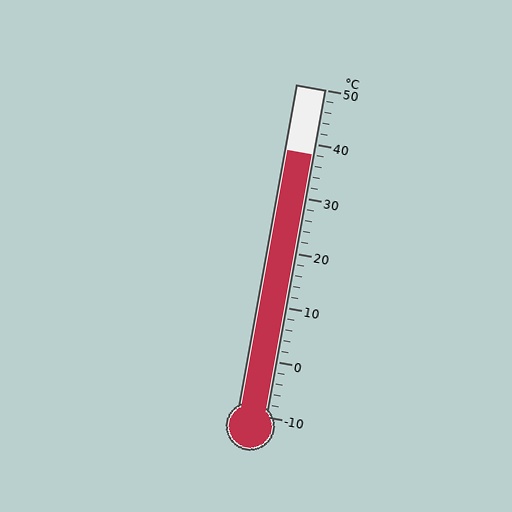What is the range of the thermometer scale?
The thermometer scale ranges from -10°C to 50°C.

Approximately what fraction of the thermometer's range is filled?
The thermometer is filled to approximately 80% of its range.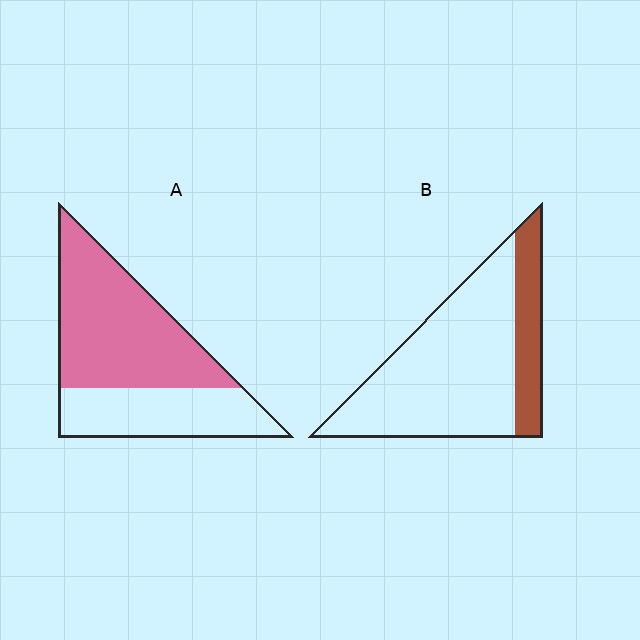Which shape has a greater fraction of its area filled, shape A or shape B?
Shape A.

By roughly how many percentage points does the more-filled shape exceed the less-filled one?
By roughly 40 percentage points (A over B).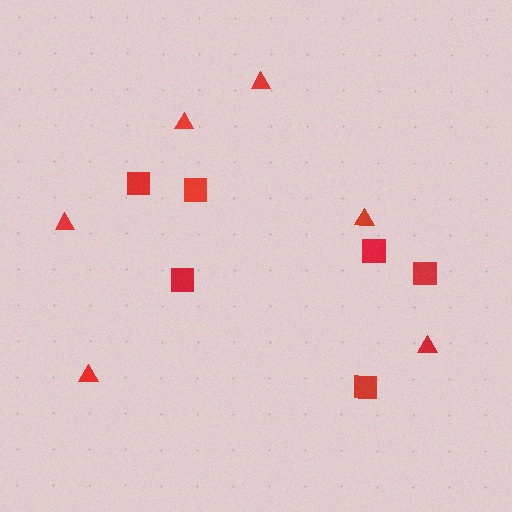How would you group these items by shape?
There are 2 groups: one group of triangles (6) and one group of squares (6).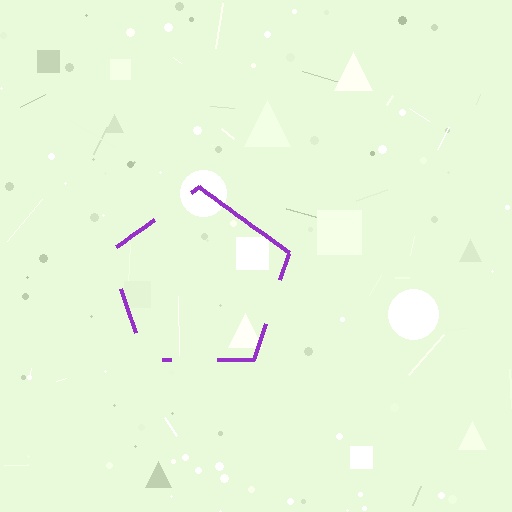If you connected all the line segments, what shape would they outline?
They would outline a pentagon.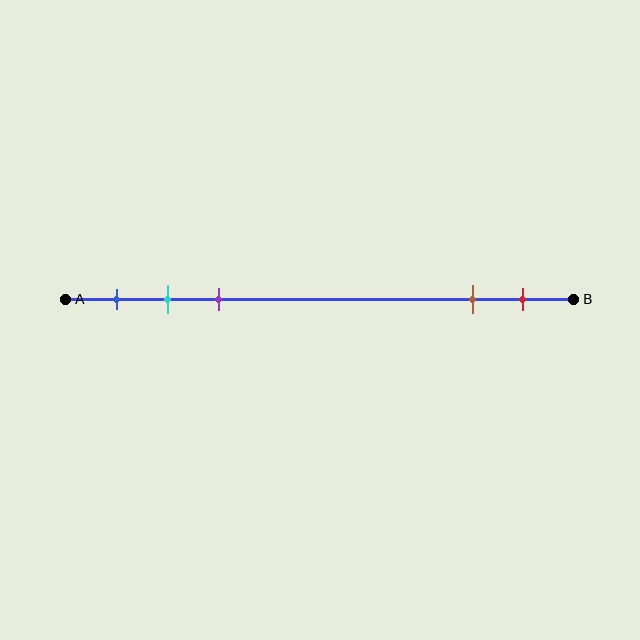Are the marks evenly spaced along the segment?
No, the marks are not evenly spaced.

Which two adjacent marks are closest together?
The cyan and purple marks are the closest adjacent pair.